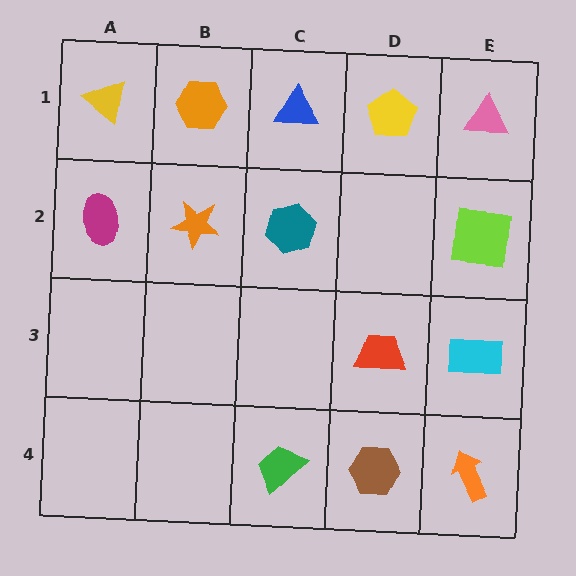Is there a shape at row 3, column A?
No, that cell is empty.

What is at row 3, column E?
A cyan rectangle.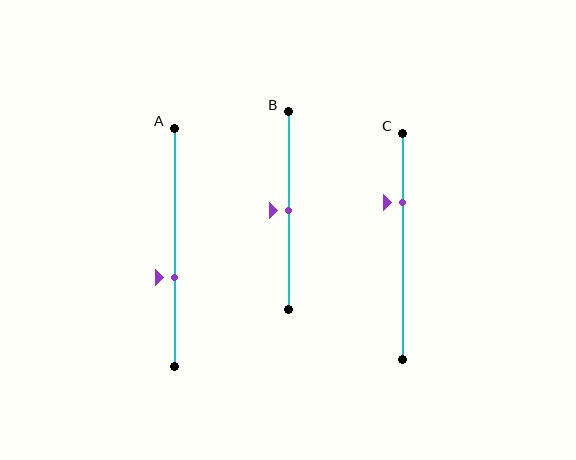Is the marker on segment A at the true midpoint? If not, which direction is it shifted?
No, the marker on segment A is shifted downward by about 12% of the segment length.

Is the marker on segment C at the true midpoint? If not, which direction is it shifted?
No, the marker on segment C is shifted upward by about 19% of the segment length.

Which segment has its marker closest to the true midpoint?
Segment B has its marker closest to the true midpoint.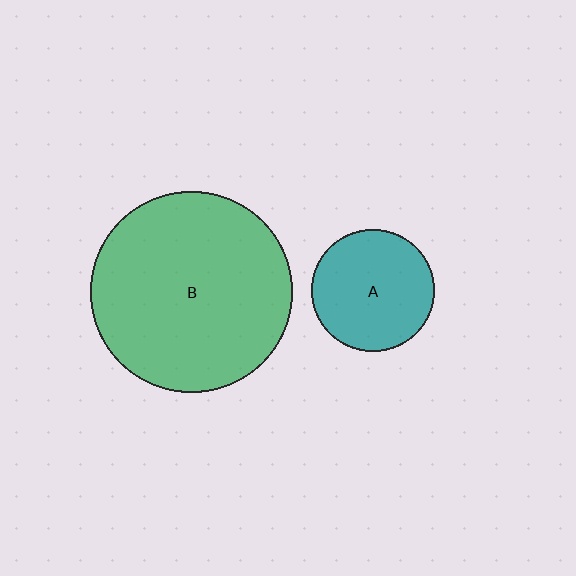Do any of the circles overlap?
No, none of the circles overlap.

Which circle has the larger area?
Circle B (green).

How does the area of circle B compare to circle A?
Approximately 2.7 times.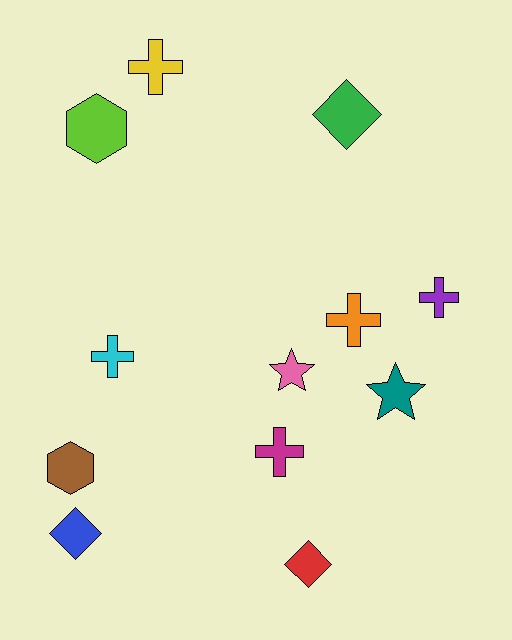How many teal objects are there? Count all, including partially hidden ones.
There is 1 teal object.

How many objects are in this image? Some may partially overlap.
There are 12 objects.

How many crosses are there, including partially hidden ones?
There are 5 crosses.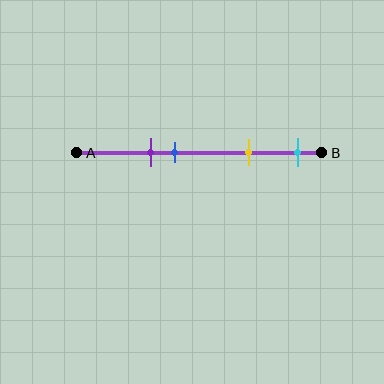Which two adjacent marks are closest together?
The purple and blue marks are the closest adjacent pair.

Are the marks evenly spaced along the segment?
No, the marks are not evenly spaced.